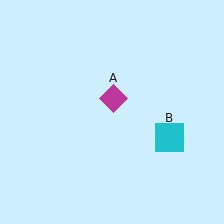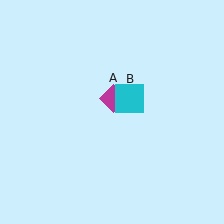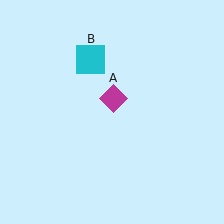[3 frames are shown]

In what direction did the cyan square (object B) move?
The cyan square (object B) moved up and to the left.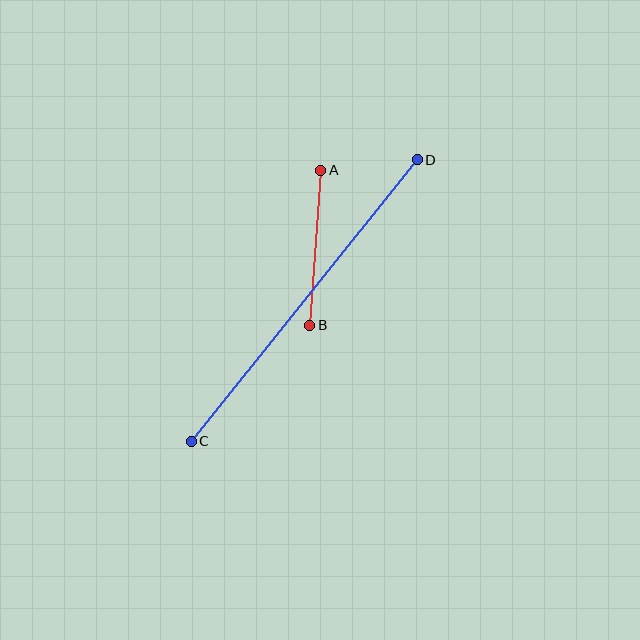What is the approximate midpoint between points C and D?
The midpoint is at approximately (304, 301) pixels.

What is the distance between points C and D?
The distance is approximately 361 pixels.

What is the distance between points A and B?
The distance is approximately 155 pixels.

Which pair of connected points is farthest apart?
Points C and D are farthest apart.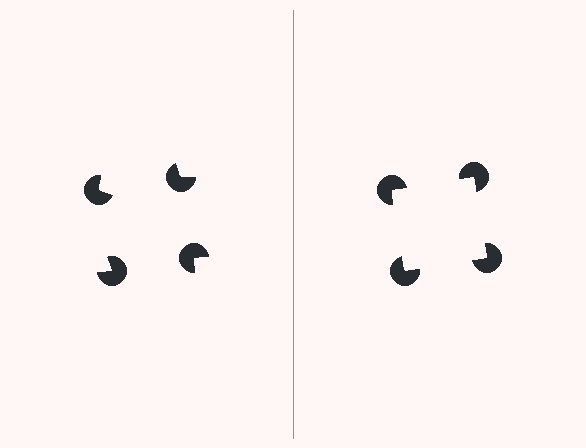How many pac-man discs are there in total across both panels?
8 — 4 on each side.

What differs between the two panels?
The pac-man discs are positioned identically on both sides; only the wedge orientations differ. On the right they align to a square; on the left they are misaligned.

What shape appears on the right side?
An illusory square.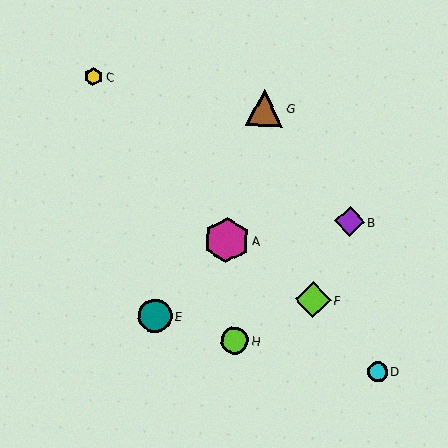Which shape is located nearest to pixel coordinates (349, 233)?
The purple diamond (labeled B) at (350, 221) is nearest to that location.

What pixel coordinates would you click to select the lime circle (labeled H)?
Click at (235, 341) to select the lime circle H.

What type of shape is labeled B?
Shape B is a purple diamond.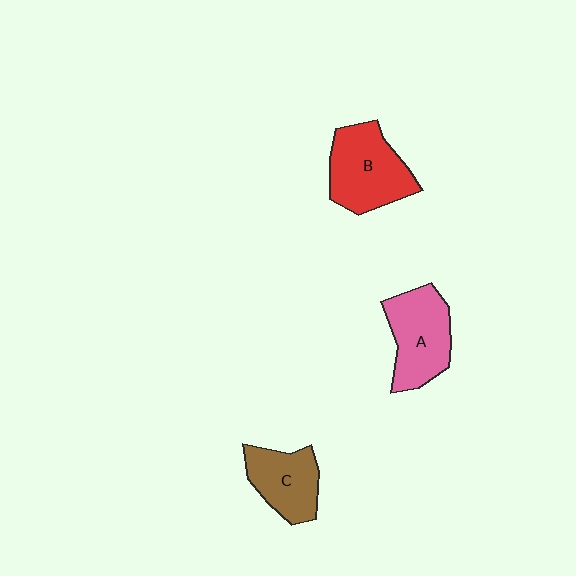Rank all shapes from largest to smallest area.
From largest to smallest: B (red), A (pink), C (brown).